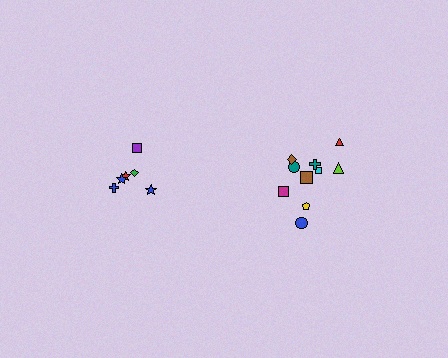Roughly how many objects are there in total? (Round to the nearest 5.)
Roughly 15 objects in total.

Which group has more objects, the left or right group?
The right group.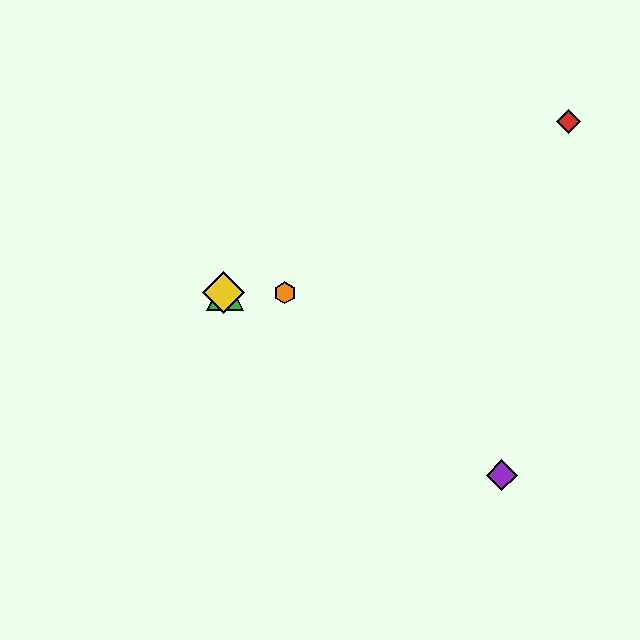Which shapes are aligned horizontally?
The blue hexagon, the green triangle, the yellow diamond, the orange hexagon are aligned horizontally.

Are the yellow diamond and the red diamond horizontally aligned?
No, the yellow diamond is at y≈293 and the red diamond is at y≈122.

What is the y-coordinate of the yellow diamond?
The yellow diamond is at y≈293.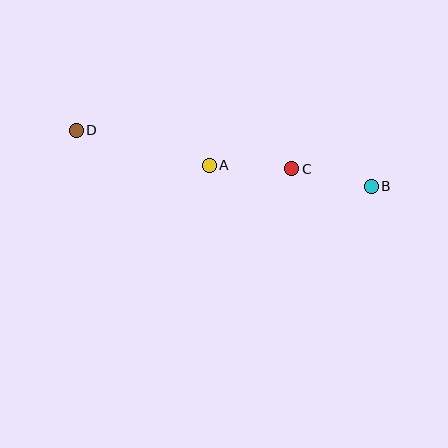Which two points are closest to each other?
Points B and C are closest to each other.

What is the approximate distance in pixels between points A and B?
The distance between A and B is approximately 163 pixels.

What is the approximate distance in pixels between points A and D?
The distance between A and D is approximately 138 pixels.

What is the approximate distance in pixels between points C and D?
The distance between C and D is approximately 219 pixels.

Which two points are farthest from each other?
Points B and D are farthest from each other.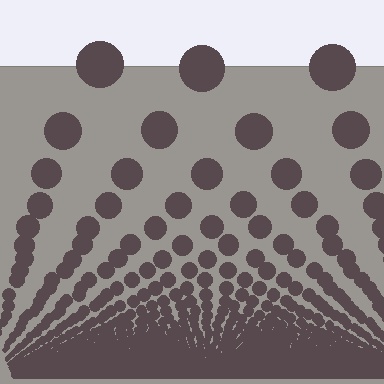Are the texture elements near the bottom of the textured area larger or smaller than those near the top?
Smaller. The gradient is inverted — elements near the bottom are smaller and denser.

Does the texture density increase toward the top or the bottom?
Density increases toward the bottom.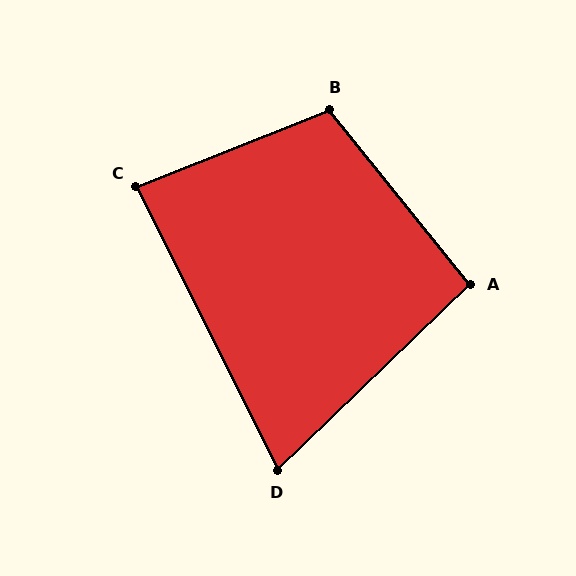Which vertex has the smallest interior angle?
D, at approximately 73 degrees.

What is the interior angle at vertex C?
Approximately 85 degrees (approximately right).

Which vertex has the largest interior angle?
B, at approximately 107 degrees.